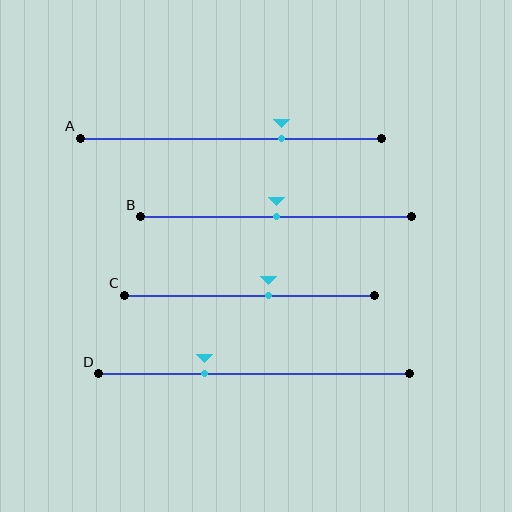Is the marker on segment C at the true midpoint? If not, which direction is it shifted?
No, the marker on segment C is shifted to the right by about 8% of the segment length.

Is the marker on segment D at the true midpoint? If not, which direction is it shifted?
No, the marker on segment D is shifted to the left by about 16% of the segment length.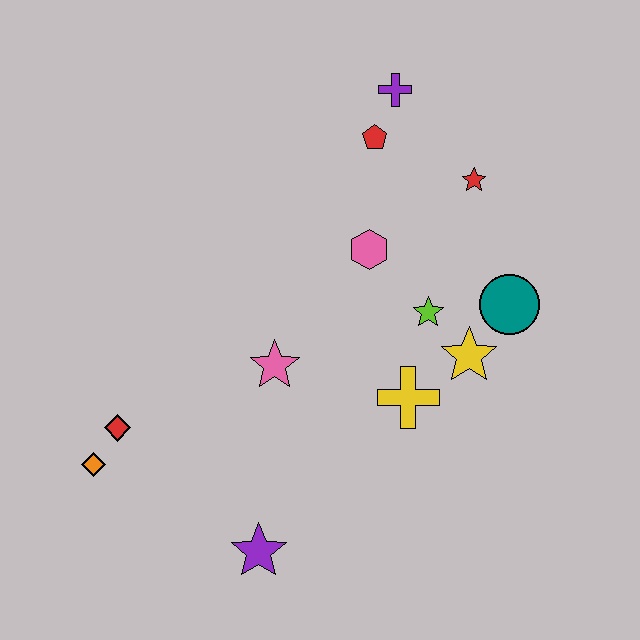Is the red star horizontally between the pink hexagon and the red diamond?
No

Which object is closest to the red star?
The red pentagon is closest to the red star.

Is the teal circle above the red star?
No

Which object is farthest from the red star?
The orange diamond is farthest from the red star.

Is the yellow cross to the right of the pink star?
Yes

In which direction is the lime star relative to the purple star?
The lime star is above the purple star.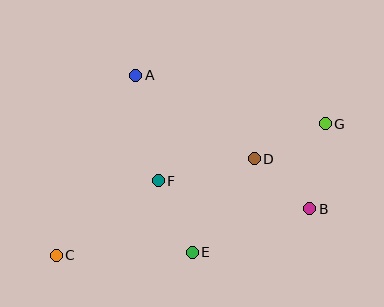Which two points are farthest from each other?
Points C and G are farthest from each other.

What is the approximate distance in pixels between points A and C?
The distance between A and C is approximately 197 pixels.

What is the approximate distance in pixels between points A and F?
The distance between A and F is approximately 108 pixels.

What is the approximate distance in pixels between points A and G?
The distance between A and G is approximately 195 pixels.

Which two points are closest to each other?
Points B and D are closest to each other.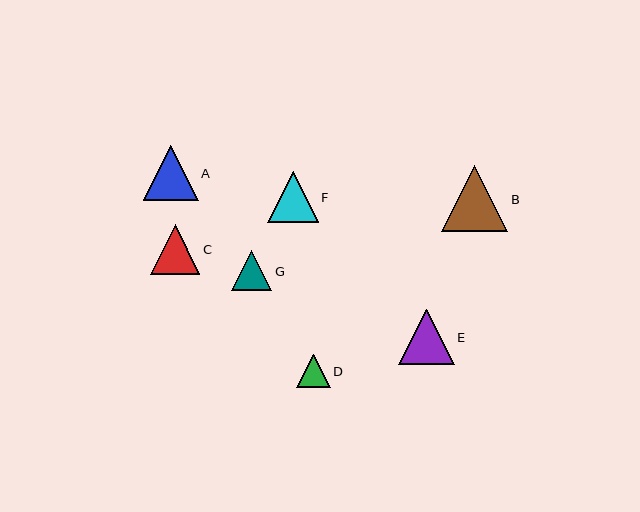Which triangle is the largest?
Triangle B is the largest with a size of approximately 66 pixels.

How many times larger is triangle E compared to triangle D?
Triangle E is approximately 1.6 times the size of triangle D.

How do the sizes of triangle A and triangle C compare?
Triangle A and triangle C are approximately the same size.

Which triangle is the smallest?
Triangle D is the smallest with a size of approximately 34 pixels.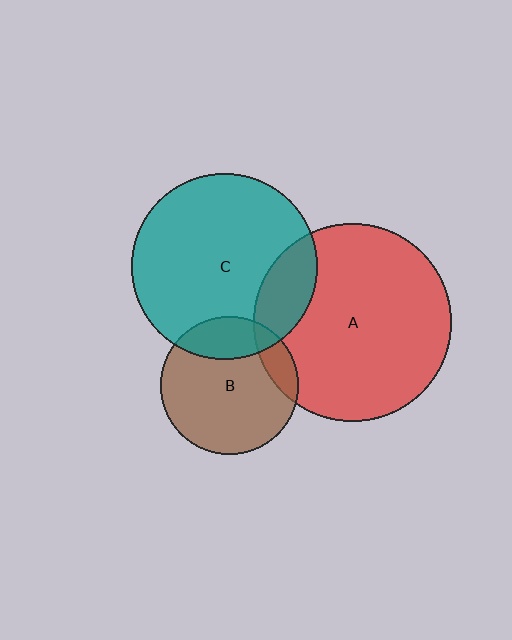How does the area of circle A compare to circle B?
Approximately 2.1 times.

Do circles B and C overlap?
Yes.